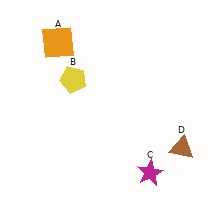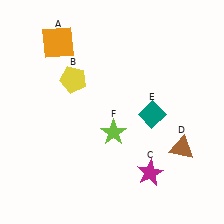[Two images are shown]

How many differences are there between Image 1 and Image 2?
There are 2 differences between the two images.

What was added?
A teal diamond (E), a lime star (F) were added in Image 2.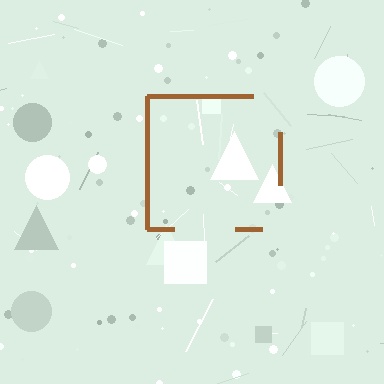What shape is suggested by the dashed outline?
The dashed outline suggests a square.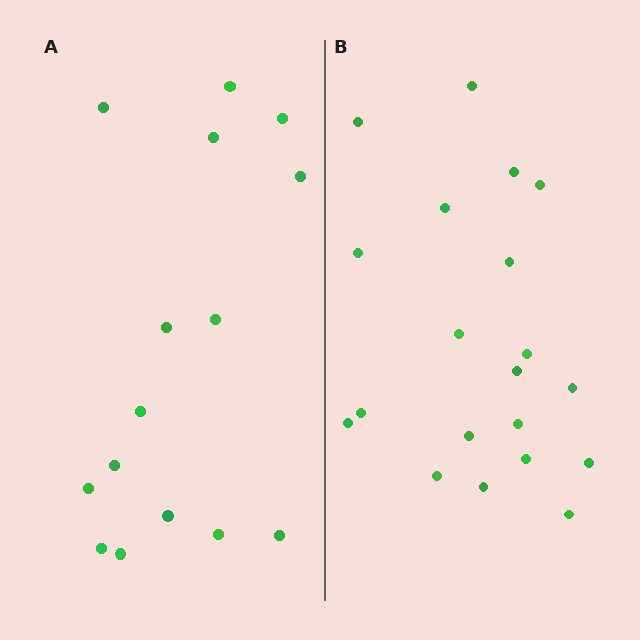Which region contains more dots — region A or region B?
Region B (the right region) has more dots.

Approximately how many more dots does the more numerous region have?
Region B has about 5 more dots than region A.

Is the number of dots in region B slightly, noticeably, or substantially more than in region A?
Region B has noticeably more, but not dramatically so. The ratio is roughly 1.3 to 1.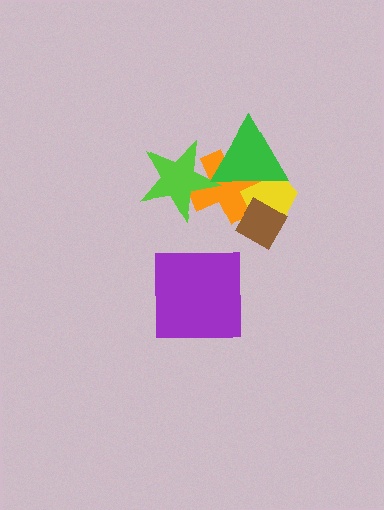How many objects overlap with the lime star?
2 objects overlap with the lime star.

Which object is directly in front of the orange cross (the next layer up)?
The brown diamond is directly in front of the orange cross.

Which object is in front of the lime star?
The green triangle is in front of the lime star.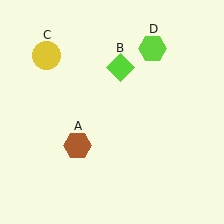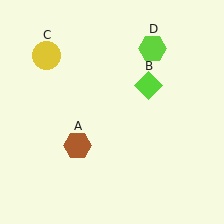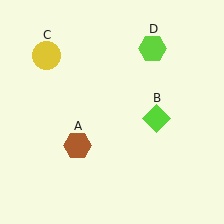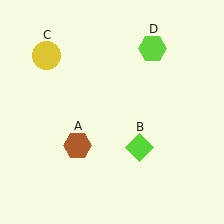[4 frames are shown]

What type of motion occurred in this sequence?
The lime diamond (object B) rotated clockwise around the center of the scene.